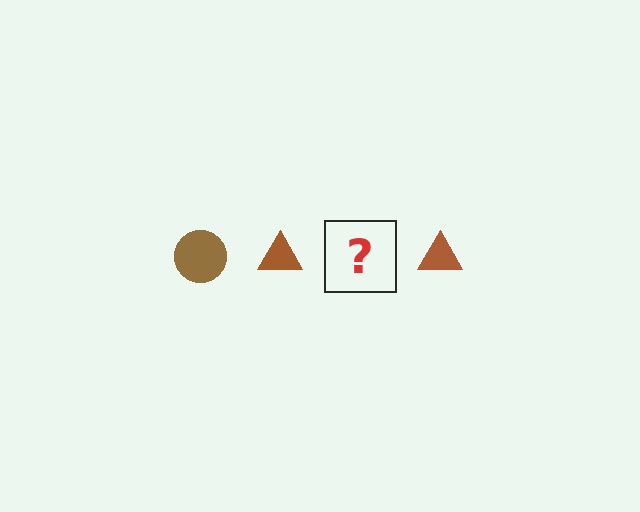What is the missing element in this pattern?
The missing element is a brown circle.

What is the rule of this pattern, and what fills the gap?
The rule is that the pattern cycles through circle, triangle shapes in brown. The gap should be filled with a brown circle.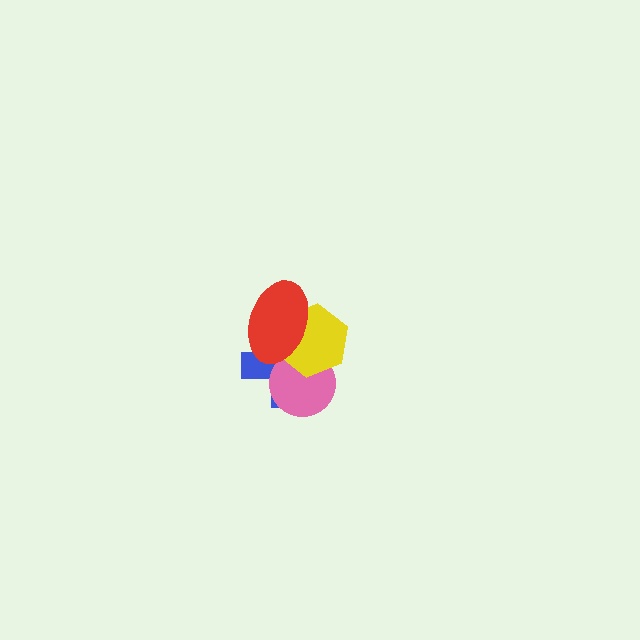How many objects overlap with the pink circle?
3 objects overlap with the pink circle.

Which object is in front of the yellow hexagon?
The red ellipse is in front of the yellow hexagon.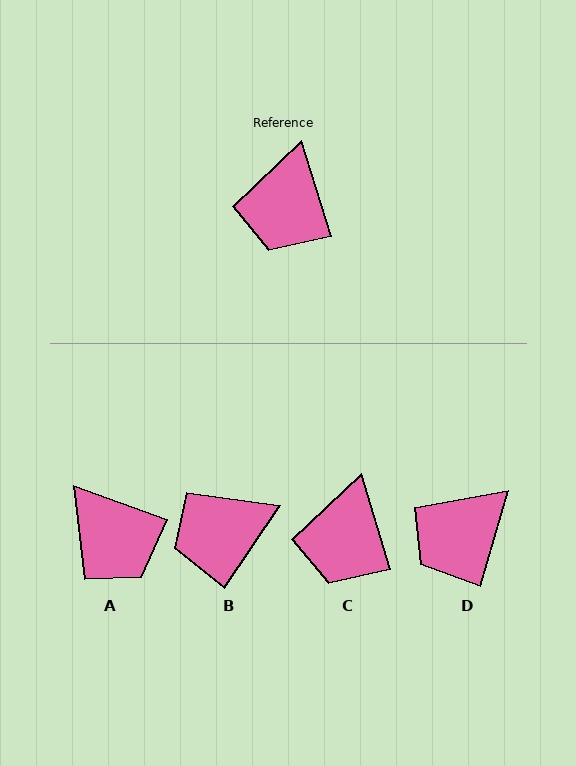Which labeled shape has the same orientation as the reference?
C.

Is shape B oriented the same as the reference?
No, it is off by about 51 degrees.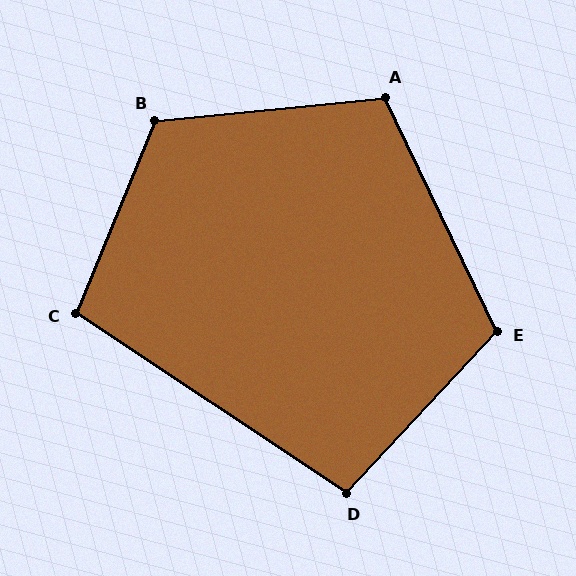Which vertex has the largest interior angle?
B, at approximately 118 degrees.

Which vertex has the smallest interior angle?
D, at approximately 99 degrees.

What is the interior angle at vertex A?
Approximately 110 degrees (obtuse).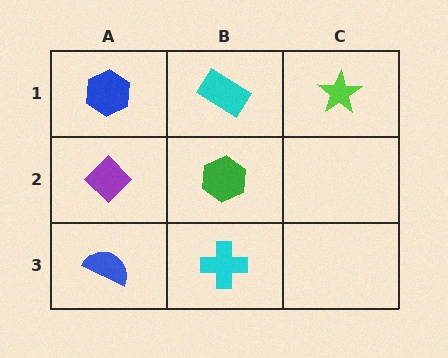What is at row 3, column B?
A cyan cross.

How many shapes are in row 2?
2 shapes.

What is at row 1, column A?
A blue hexagon.